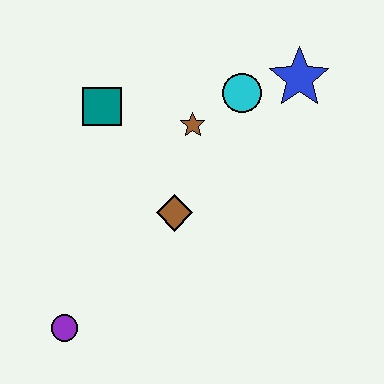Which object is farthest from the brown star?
The purple circle is farthest from the brown star.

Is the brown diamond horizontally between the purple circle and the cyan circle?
Yes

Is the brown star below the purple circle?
No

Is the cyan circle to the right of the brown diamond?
Yes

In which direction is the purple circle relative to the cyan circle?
The purple circle is below the cyan circle.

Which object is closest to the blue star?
The cyan circle is closest to the blue star.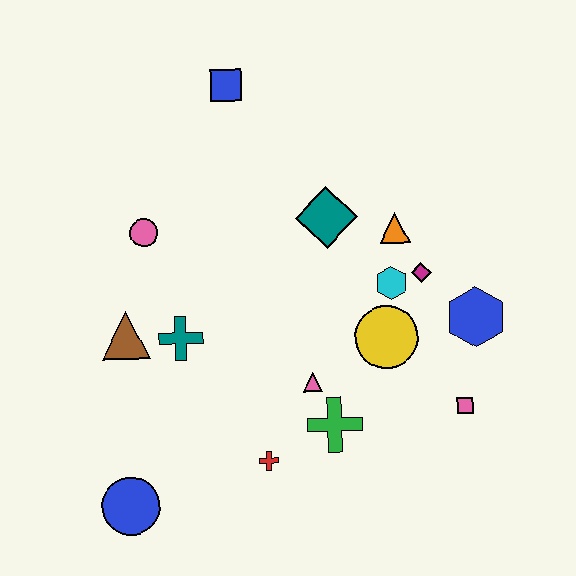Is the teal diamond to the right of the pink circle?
Yes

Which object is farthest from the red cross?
The blue square is farthest from the red cross.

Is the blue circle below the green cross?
Yes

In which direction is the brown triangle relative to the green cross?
The brown triangle is to the left of the green cross.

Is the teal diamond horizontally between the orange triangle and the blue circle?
Yes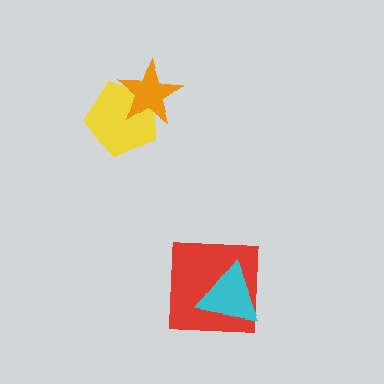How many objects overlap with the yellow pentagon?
1 object overlaps with the yellow pentagon.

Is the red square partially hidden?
Yes, it is partially covered by another shape.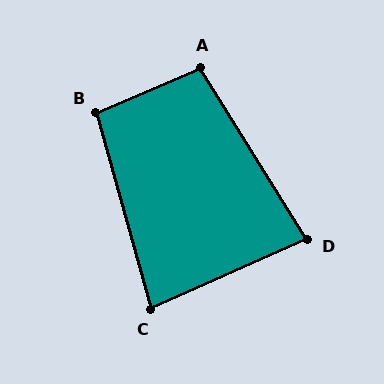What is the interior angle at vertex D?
Approximately 82 degrees (acute).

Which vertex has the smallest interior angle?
C, at approximately 81 degrees.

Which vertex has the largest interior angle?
A, at approximately 99 degrees.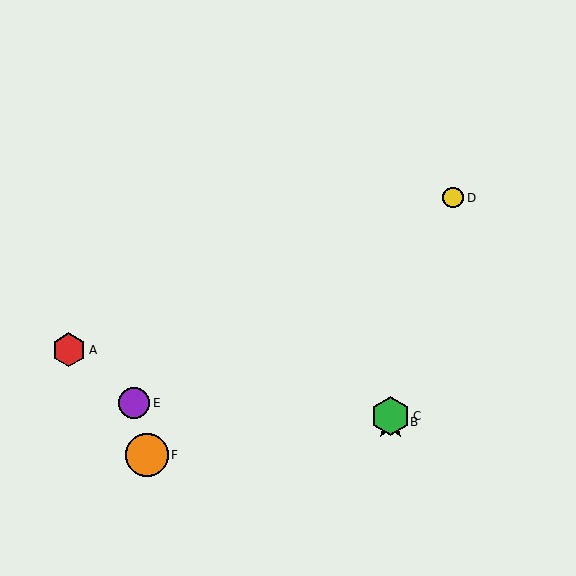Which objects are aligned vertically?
Objects B, C are aligned vertically.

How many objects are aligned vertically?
2 objects (B, C) are aligned vertically.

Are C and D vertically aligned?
No, C is at x≈390 and D is at x≈453.